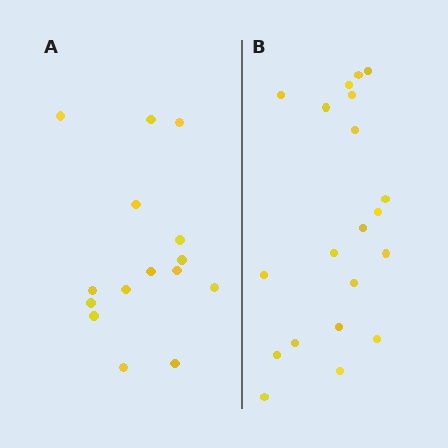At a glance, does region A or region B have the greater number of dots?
Region B (the right region) has more dots.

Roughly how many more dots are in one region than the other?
Region B has about 5 more dots than region A.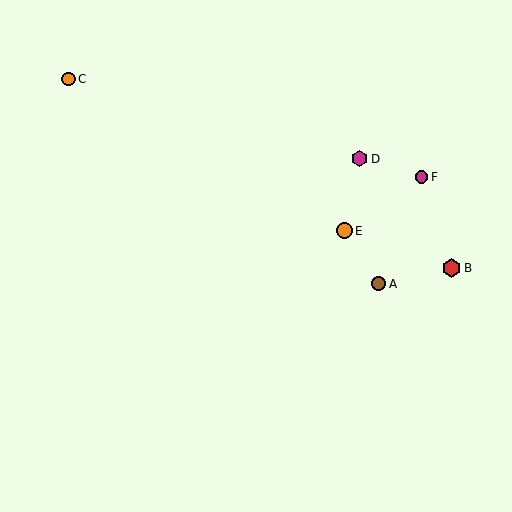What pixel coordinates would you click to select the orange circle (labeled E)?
Click at (344, 231) to select the orange circle E.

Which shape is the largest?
The red hexagon (labeled B) is the largest.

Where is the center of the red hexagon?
The center of the red hexagon is at (452, 268).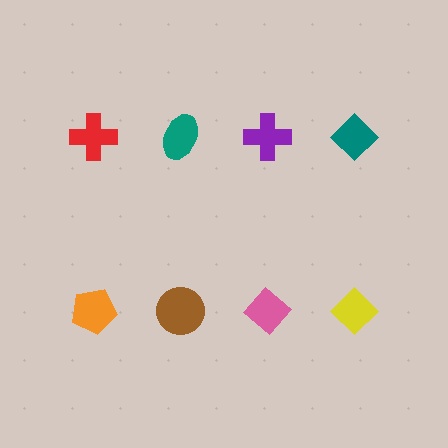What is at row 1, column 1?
A red cross.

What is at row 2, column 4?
A yellow diamond.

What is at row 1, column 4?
A teal diamond.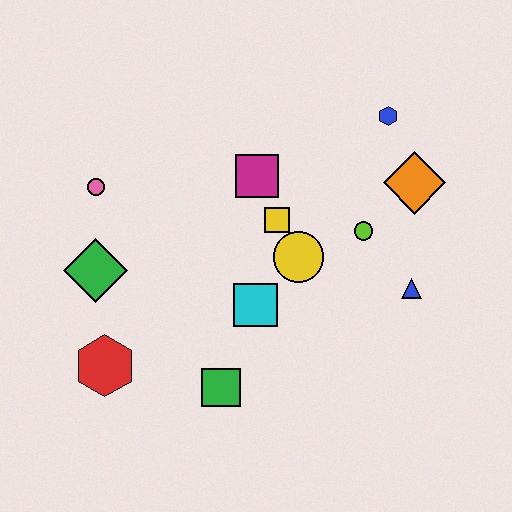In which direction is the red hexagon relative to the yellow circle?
The red hexagon is to the left of the yellow circle.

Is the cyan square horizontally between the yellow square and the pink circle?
Yes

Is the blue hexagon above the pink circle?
Yes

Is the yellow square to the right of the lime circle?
No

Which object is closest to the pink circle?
The green diamond is closest to the pink circle.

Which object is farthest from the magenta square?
The red hexagon is farthest from the magenta square.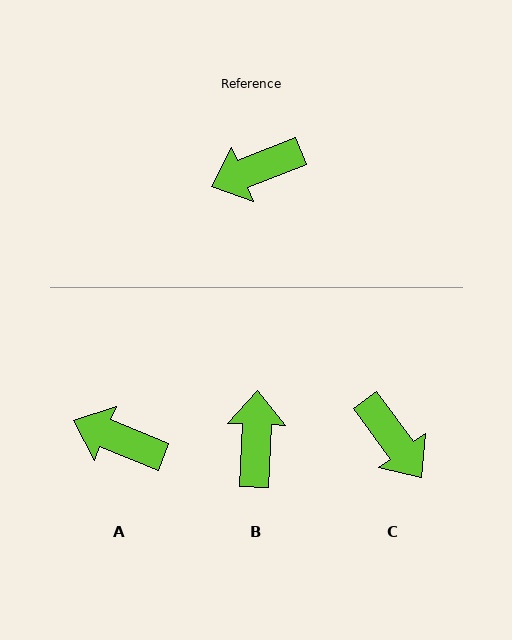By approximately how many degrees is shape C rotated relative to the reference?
Approximately 105 degrees counter-clockwise.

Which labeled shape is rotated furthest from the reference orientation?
B, about 114 degrees away.